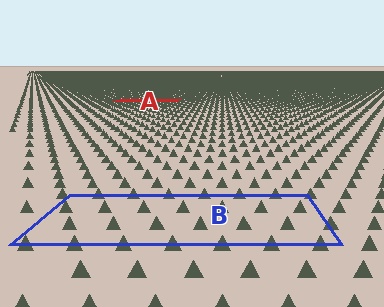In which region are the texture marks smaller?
The texture marks are smaller in region A, because it is farther away.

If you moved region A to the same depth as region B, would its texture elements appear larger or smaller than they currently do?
They would appear larger. At a closer depth, the same texture elements are projected at a bigger on-screen size.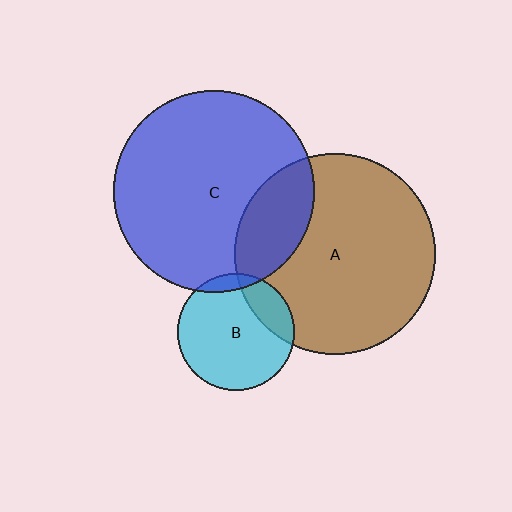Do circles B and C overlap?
Yes.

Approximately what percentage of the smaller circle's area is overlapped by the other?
Approximately 5%.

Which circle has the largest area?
Circle C (blue).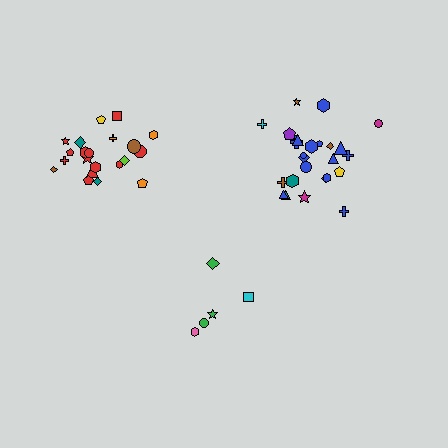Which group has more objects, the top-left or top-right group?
The top-right group.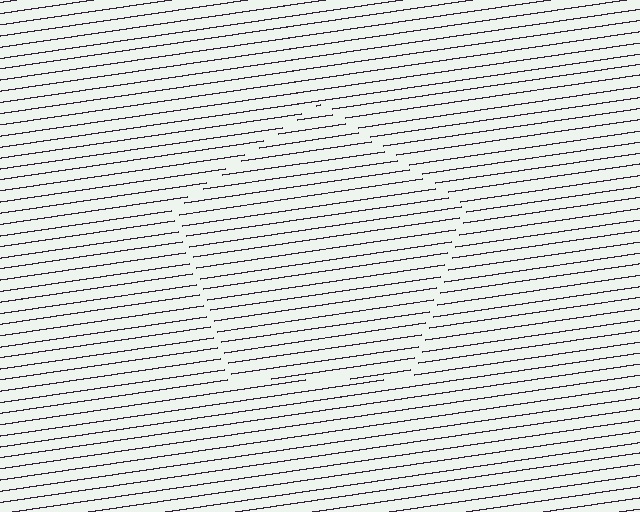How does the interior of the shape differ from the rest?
The interior of the shape contains the same grating, shifted by half a period — the contour is defined by the phase discontinuity where line-ends from the inner and outer gratings abut.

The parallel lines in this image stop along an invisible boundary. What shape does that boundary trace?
An illusory pentagon. The interior of the shape contains the same grating, shifted by half a period — the contour is defined by the phase discontinuity where line-ends from the inner and outer gratings abut.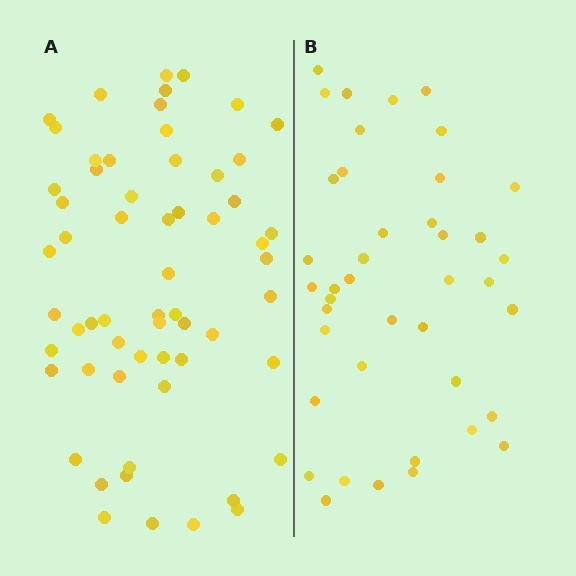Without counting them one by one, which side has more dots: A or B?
Region A (the left region) has more dots.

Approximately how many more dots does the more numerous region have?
Region A has approximately 20 more dots than region B.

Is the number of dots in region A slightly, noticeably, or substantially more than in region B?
Region A has substantially more. The ratio is roughly 1.5 to 1.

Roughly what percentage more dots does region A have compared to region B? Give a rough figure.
About 45% more.